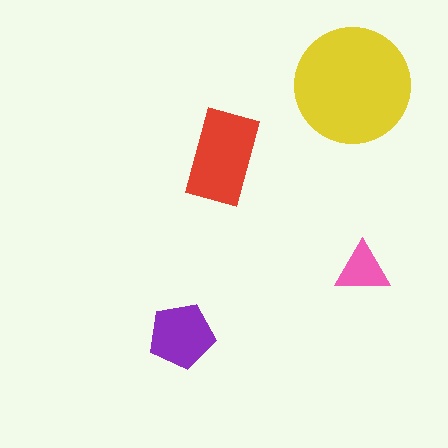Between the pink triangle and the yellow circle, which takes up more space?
The yellow circle.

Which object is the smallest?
The pink triangle.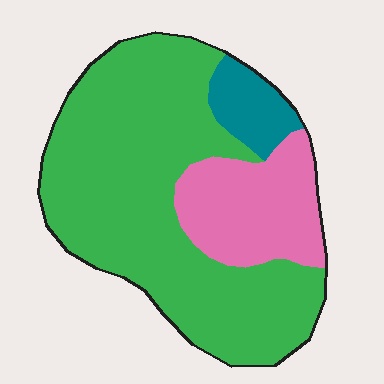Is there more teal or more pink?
Pink.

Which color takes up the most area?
Green, at roughly 70%.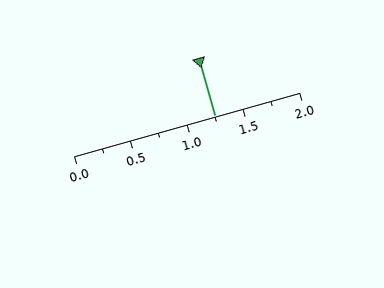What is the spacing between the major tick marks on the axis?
The major ticks are spaced 0.5 apart.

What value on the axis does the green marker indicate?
The marker indicates approximately 1.25.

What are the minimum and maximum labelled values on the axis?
The axis runs from 0.0 to 2.0.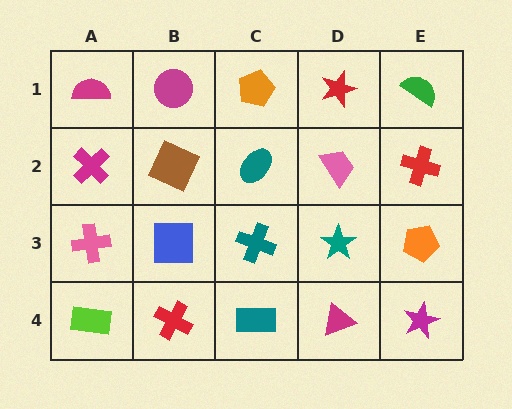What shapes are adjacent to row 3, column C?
A teal ellipse (row 2, column C), a teal rectangle (row 4, column C), a blue square (row 3, column B), a teal star (row 3, column D).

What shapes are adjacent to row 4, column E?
An orange pentagon (row 3, column E), a magenta triangle (row 4, column D).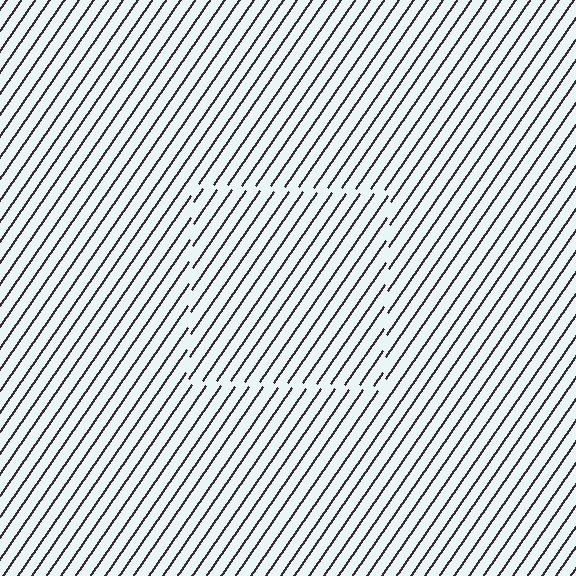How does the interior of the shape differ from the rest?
The interior of the shape contains the same grating, shifted by half a period — the contour is defined by the phase discontinuity where line-ends from the inner and outer gratings abut.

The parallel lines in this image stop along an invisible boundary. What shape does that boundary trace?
An illusory square. The interior of the shape contains the same grating, shifted by half a period — the contour is defined by the phase discontinuity where line-ends from the inner and outer gratings abut.